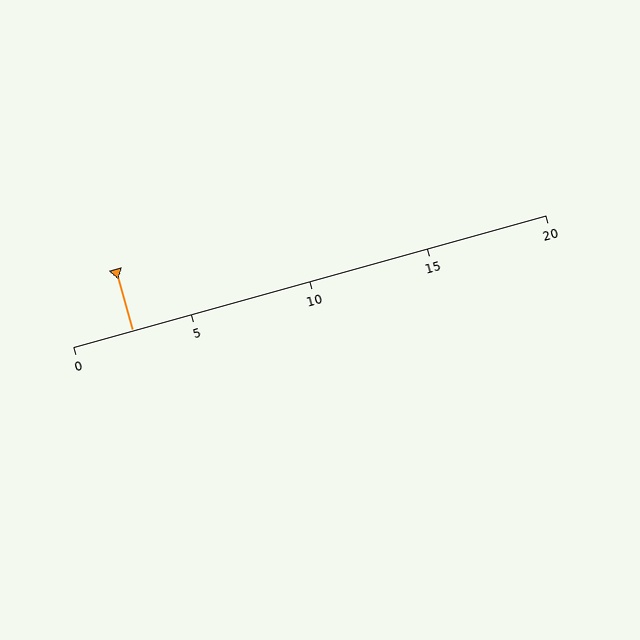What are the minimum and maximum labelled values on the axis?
The axis runs from 0 to 20.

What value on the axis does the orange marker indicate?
The marker indicates approximately 2.5.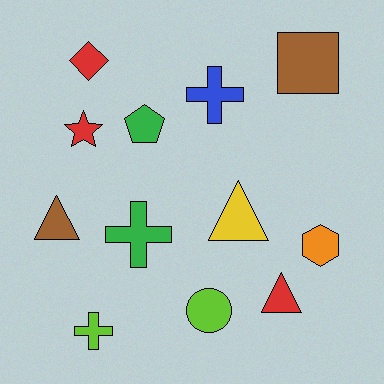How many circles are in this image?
There is 1 circle.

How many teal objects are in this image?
There are no teal objects.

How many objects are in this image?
There are 12 objects.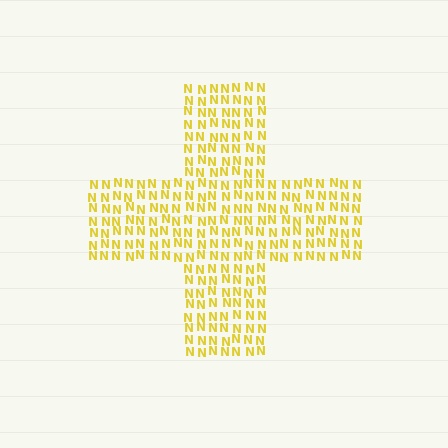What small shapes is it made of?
It is made of small letter N's.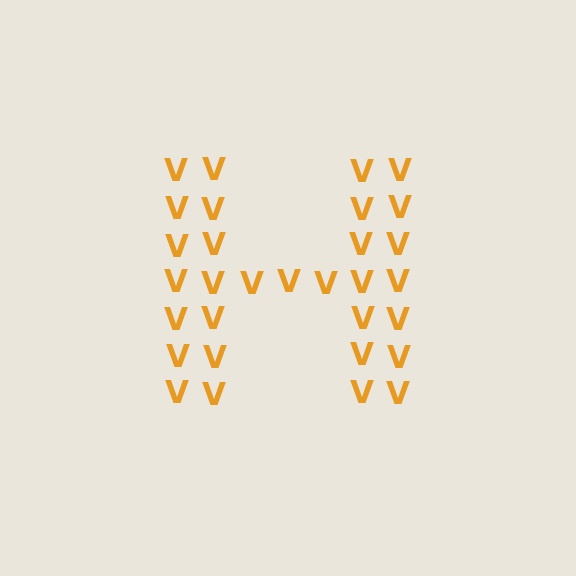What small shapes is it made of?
It is made of small letter V's.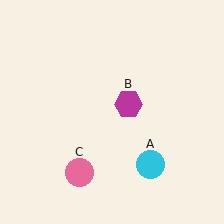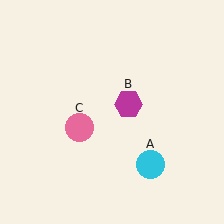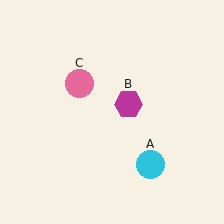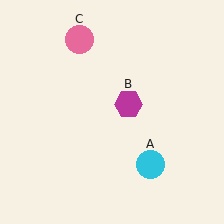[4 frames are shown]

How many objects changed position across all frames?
1 object changed position: pink circle (object C).